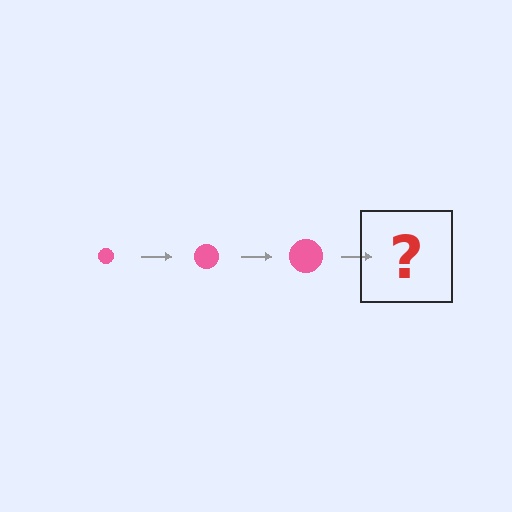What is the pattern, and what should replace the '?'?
The pattern is that the circle gets progressively larger each step. The '?' should be a pink circle, larger than the previous one.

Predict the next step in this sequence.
The next step is a pink circle, larger than the previous one.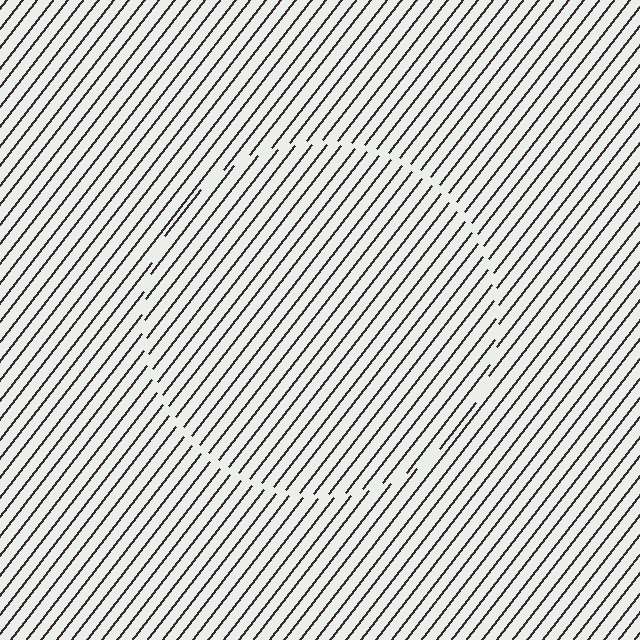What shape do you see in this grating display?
An illusory circle. The interior of the shape contains the same grating, shifted by half a period — the contour is defined by the phase discontinuity where line-ends from the inner and outer gratings abut.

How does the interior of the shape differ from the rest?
The interior of the shape contains the same grating, shifted by half a period — the contour is defined by the phase discontinuity where line-ends from the inner and outer gratings abut.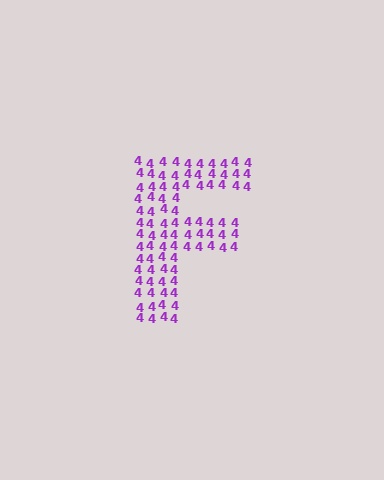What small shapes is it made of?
It is made of small digit 4's.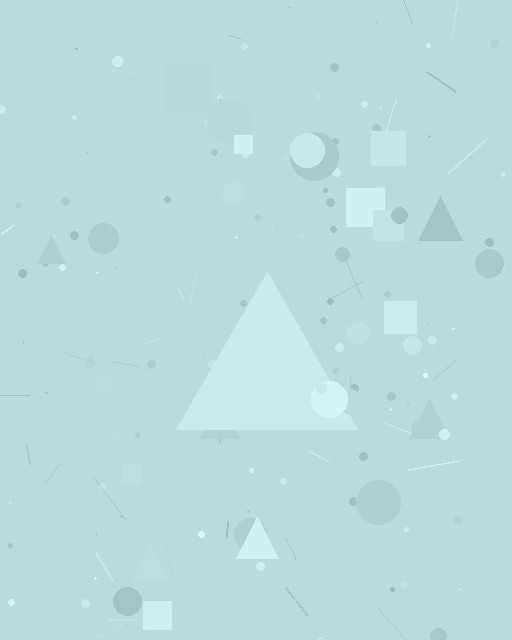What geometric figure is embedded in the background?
A triangle is embedded in the background.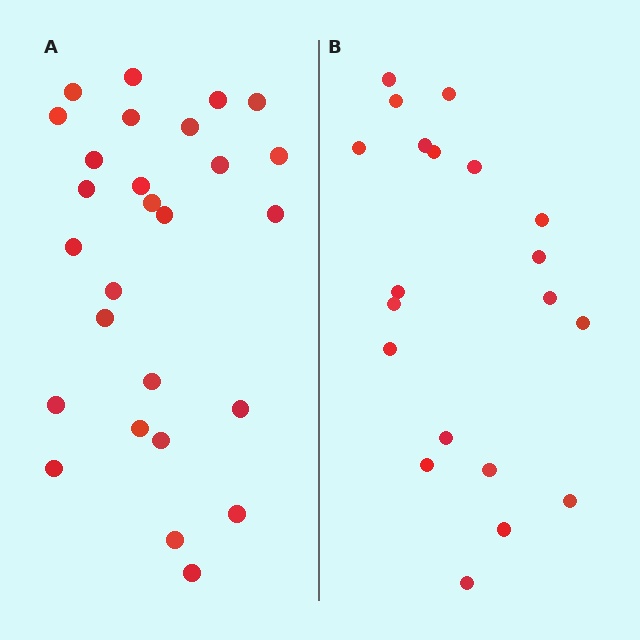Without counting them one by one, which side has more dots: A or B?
Region A (the left region) has more dots.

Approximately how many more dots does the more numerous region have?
Region A has roughly 8 or so more dots than region B.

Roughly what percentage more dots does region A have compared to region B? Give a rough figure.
About 35% more.